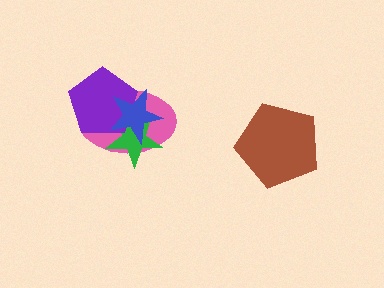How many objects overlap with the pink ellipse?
3 objects overlap with the pink ellipse.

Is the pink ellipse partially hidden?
Yes, it is partially covered by another shape.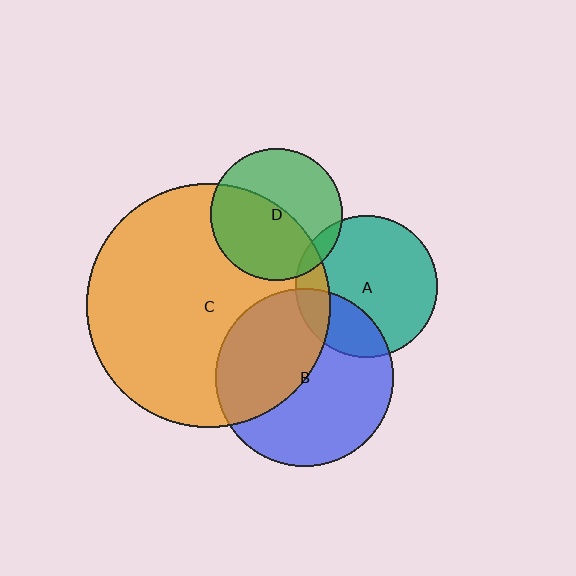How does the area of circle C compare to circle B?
Approximately 1.9 times.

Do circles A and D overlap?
Yes.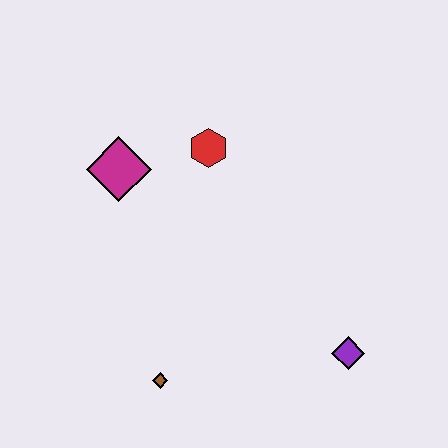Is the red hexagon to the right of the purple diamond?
No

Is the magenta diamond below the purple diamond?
No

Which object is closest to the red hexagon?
The magenta diamond is closest to the red hexagon.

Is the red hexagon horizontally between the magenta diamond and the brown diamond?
No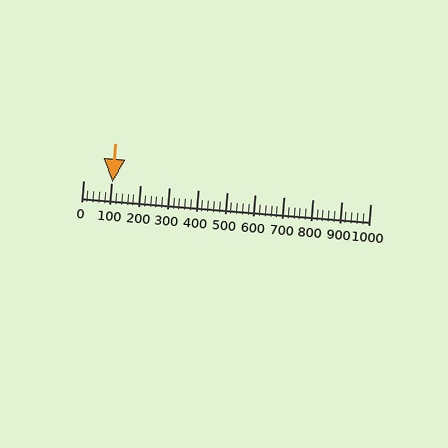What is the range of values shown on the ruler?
The ruler shows values from 0 to 1000.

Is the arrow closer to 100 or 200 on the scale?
The arrow is closer to 100.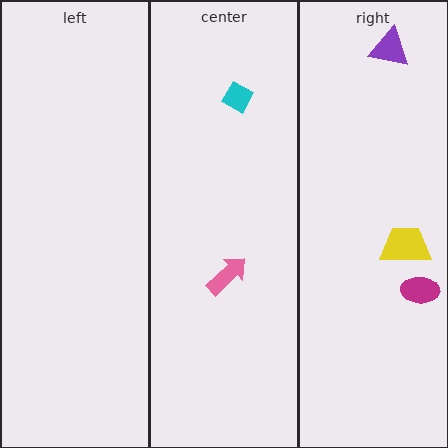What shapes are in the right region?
The yellow trapezoid, the magenta ellipse, the purple triangle.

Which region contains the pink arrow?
The center region.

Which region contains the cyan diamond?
The center region.